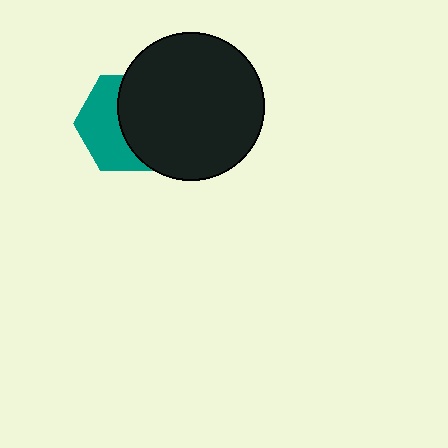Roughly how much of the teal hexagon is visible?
About half of it is visible (roughly 46%).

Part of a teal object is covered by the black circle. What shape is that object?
It is a hexagon.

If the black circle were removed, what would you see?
You would see the complete teal hexagon.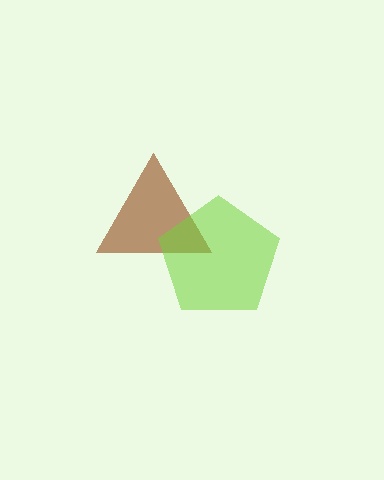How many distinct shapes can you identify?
There are 2 distinct shapes: a brown triangle, a lime pentagon.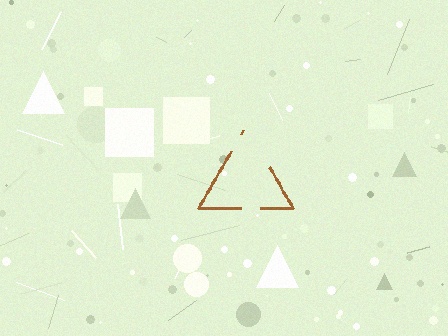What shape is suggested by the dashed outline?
The dashed outline suggests a triangle.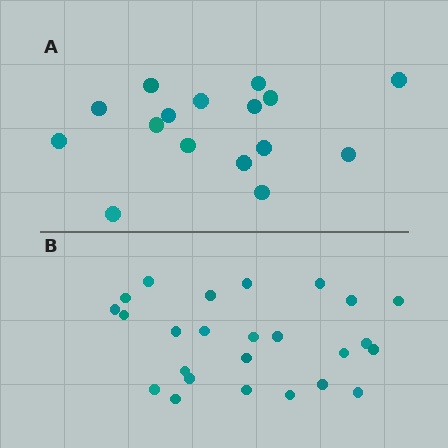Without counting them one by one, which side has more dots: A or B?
Region B (the bottom region) has more dots.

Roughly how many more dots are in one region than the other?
Region B has roughly 8 or so more dots than region A.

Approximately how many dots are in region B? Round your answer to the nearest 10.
About 20 dots. (The exact count is 25, which rounds to 20.)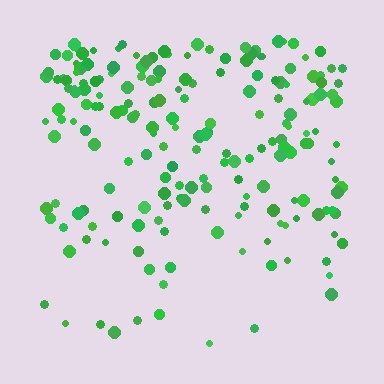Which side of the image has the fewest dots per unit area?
The bottom.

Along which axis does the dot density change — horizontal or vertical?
Vertical.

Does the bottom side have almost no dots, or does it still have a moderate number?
Still a moderate number, just noticeably fewer than the top.